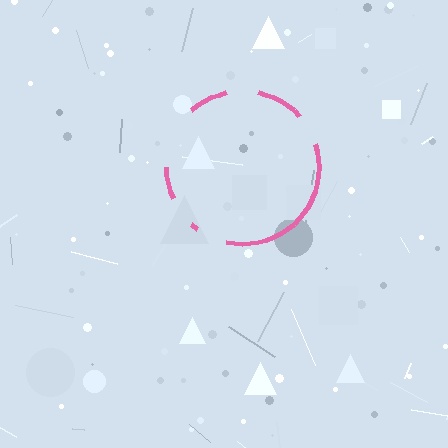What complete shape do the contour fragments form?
The contour fragments form a circle.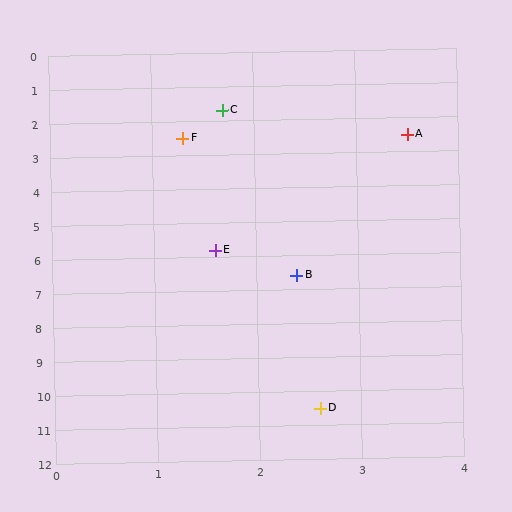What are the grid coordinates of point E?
Point E is at approximately (1.6, 5.8).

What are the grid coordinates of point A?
Point A is at approximately (3.5, 2.5).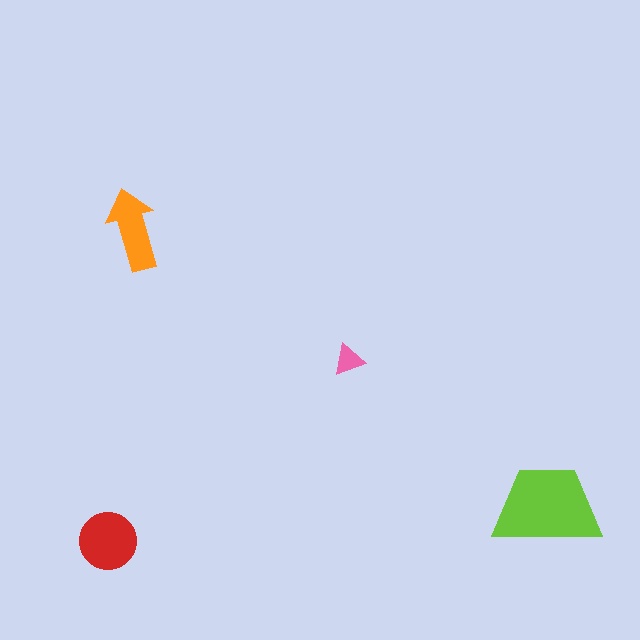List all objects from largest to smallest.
The lime trapezoid, the red circle, the orange arrow, the pink triangle.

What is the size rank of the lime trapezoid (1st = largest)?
1st.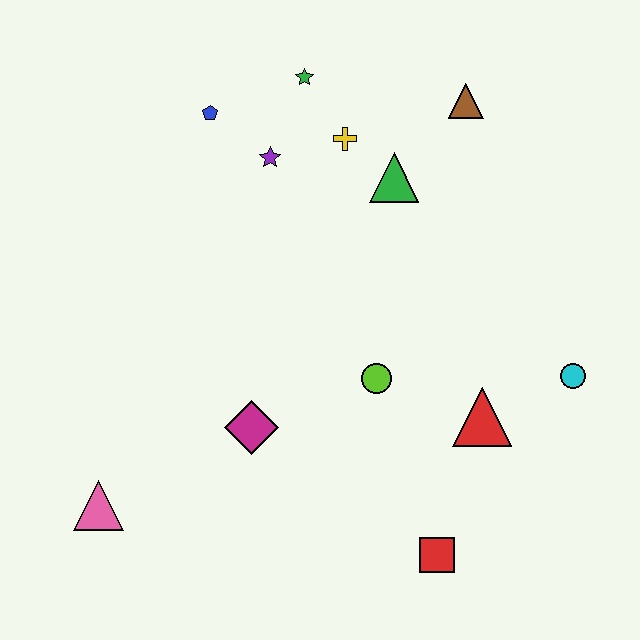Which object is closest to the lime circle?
The red triangle is closest to the lime circle.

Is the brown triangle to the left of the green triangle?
No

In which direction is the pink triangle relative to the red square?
The pink triangle is to the left of the red square.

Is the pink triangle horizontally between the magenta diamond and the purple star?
No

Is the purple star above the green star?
No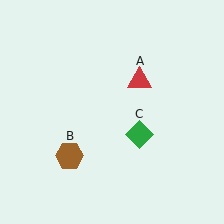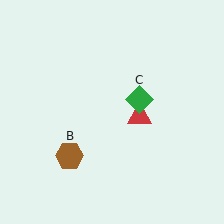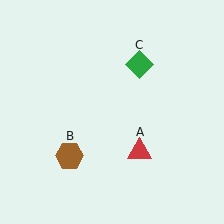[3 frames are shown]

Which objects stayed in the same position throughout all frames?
Brown hexagon (object B) remained stationary.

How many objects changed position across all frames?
2 objects changed position: red triangle (object A), green diamond (object C).